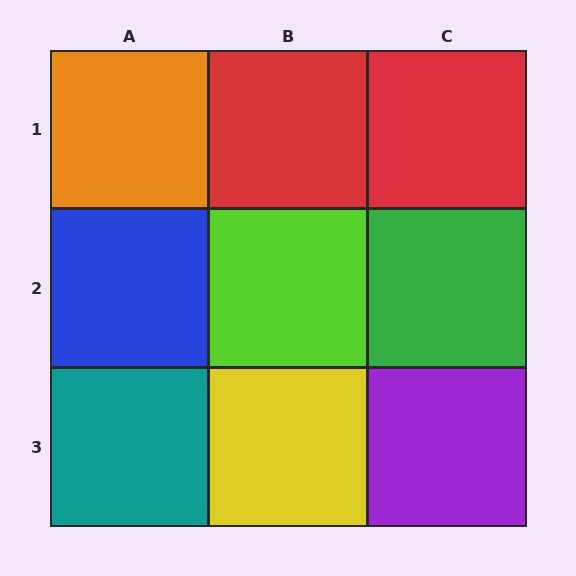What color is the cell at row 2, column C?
Green.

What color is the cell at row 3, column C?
Purple.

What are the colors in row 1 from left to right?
Orange, red, red.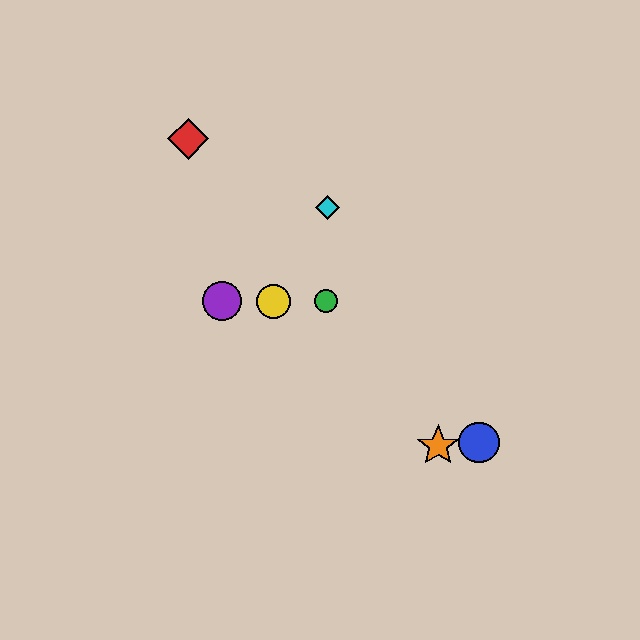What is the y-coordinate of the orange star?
The orange star is at y≈446.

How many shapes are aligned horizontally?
3 shapes (the green circle, the yellow circle, the purple circle) are aligned horizontally.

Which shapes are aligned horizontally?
The green circle, the yellow circle, the purple circle are aligned horizontally.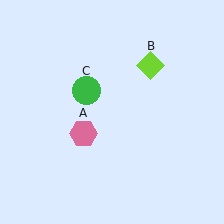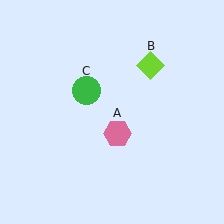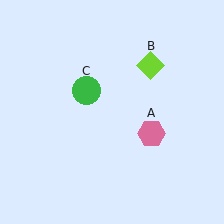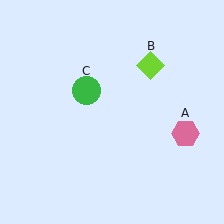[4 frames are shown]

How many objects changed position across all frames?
1 object changed position: pink hexagon (object A).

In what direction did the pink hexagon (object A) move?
The pink hexagon (object A) moved right.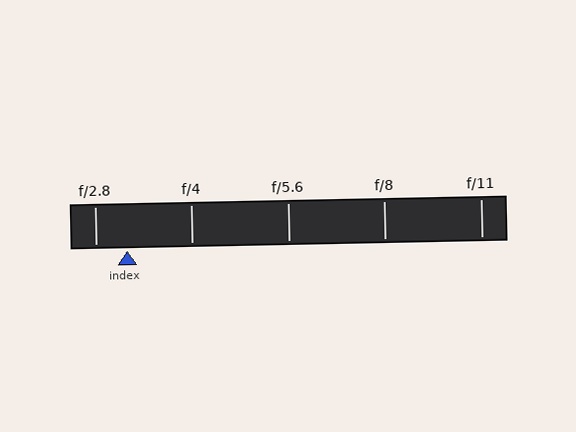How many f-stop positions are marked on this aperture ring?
There are 5 f-stop positions marked.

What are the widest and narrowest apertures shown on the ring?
The widest aperture shown is f/2.8 and the narrowest is f/11.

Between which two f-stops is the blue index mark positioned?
The index mark is between f/2.8 and f/4.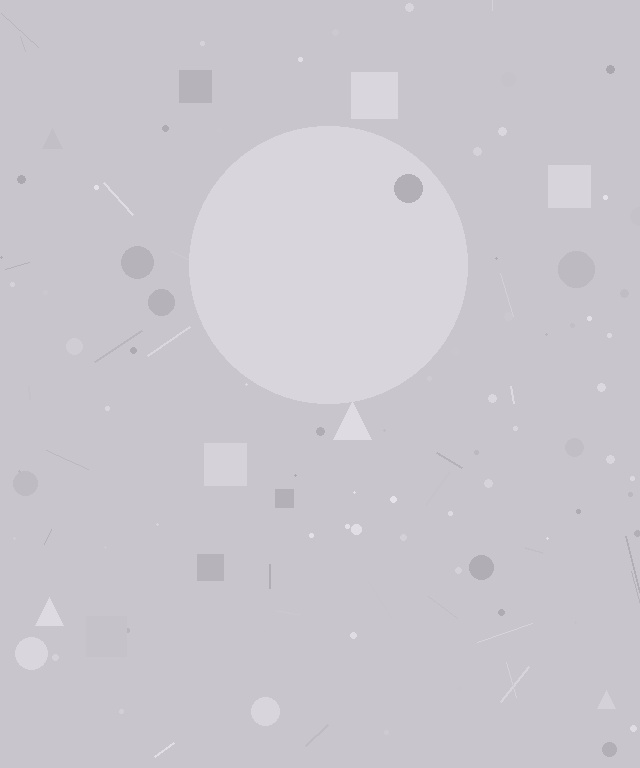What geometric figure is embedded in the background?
A circle is embedded in the background.